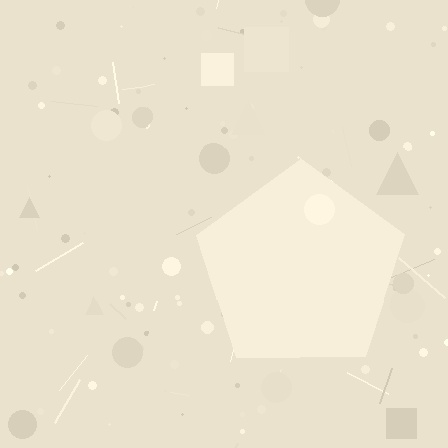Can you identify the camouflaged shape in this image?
The camouflaged shape is a pentagon.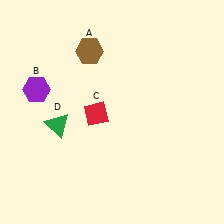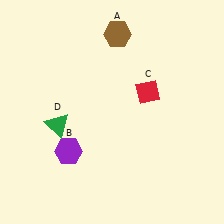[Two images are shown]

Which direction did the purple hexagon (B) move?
The purple hexagon (B) moved down.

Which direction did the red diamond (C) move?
The red diamond (C) moved right.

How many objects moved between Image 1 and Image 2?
3 objects moved between the two images.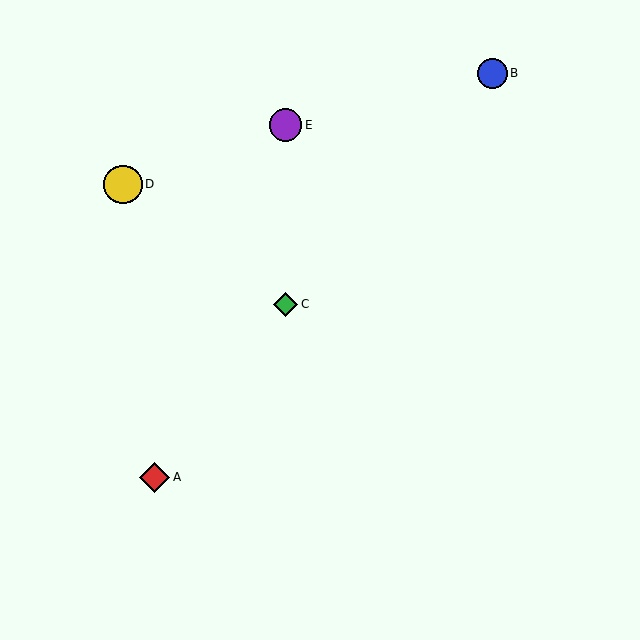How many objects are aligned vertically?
2 objects (C, E) are aligned vertically.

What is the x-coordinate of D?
Object D is at x≈123.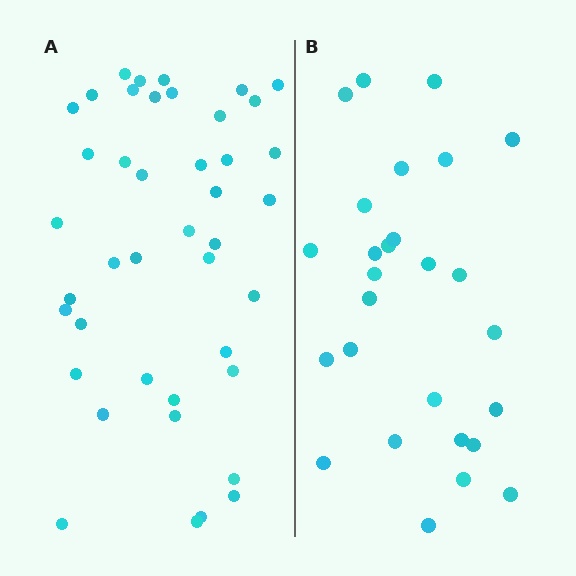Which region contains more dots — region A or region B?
Region A (the left region) has more dots.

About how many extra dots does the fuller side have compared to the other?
Region A has approximately 15 more dots than region B.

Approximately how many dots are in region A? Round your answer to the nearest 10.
About 40 dots. (The exact count is 42, which rounds to 40.)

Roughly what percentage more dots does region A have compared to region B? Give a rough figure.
About 55% more.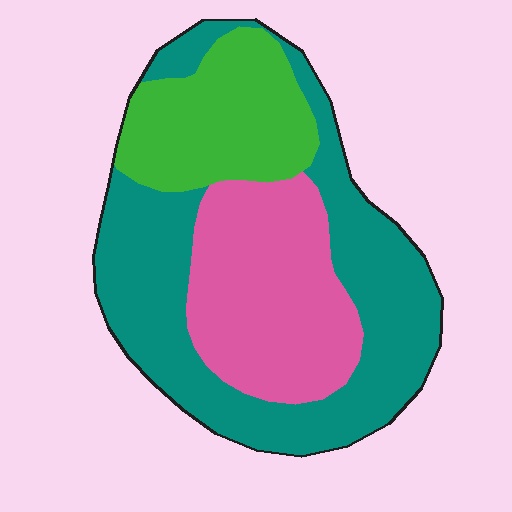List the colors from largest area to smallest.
From largest to smallest: teal, pink, green.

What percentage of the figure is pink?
Pink covers around 30% of the figure.